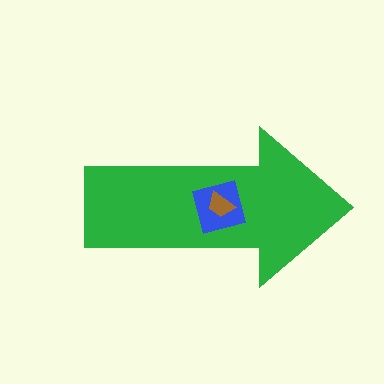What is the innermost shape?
The brown trapezoid.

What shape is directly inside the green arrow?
The blue square.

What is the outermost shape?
The green arrow.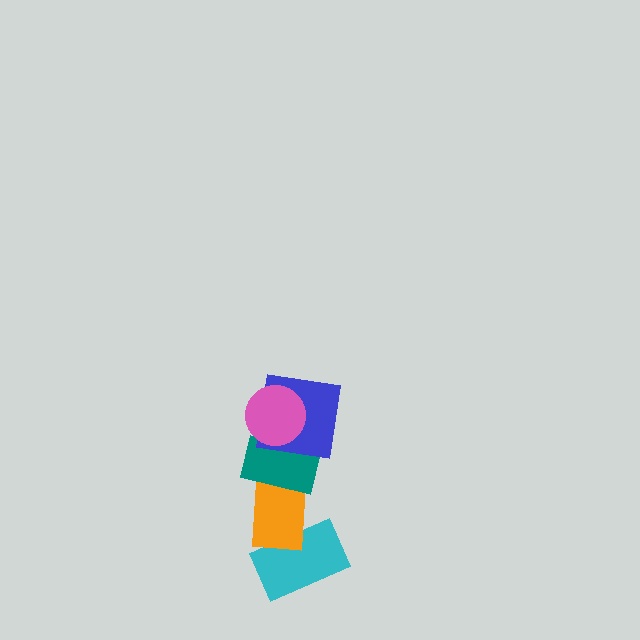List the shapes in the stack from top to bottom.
From top to bottom: the pink circle, the blue square, the teal rectangle, the orange rectangle, the cyan rectangle.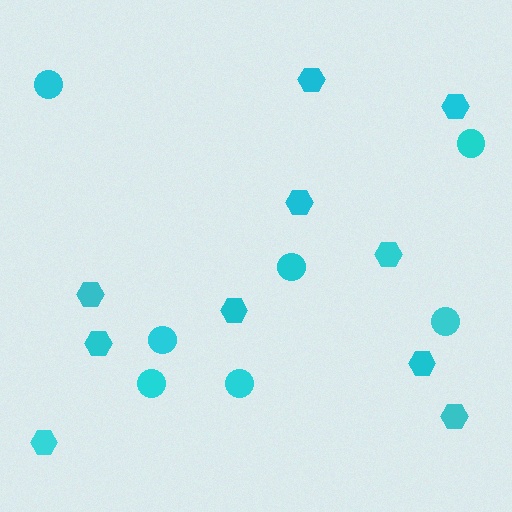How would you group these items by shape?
There are 2 groups: one group of hexagons (10) and one group of circles (7).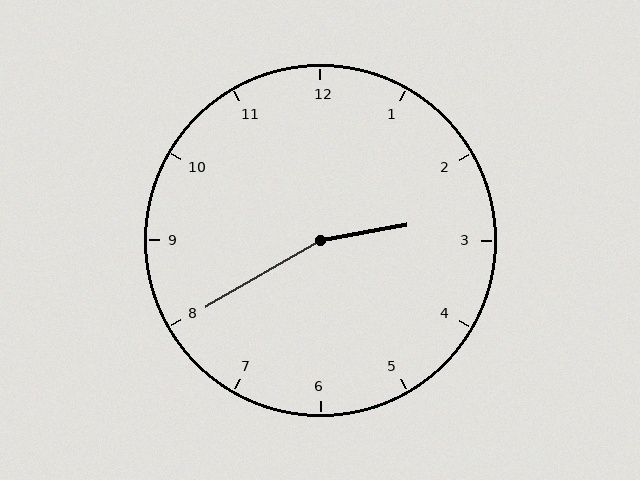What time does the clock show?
2:40.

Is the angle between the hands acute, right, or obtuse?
It is obtuse.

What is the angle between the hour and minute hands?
Approximately 160 degrees.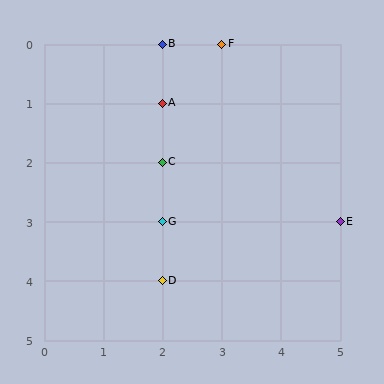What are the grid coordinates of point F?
Point F is at grid coordinates (3, 0).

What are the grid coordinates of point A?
Point A is at grid coordinates (2, 1).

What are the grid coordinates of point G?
Point G is at grid coordinates (2, 3).